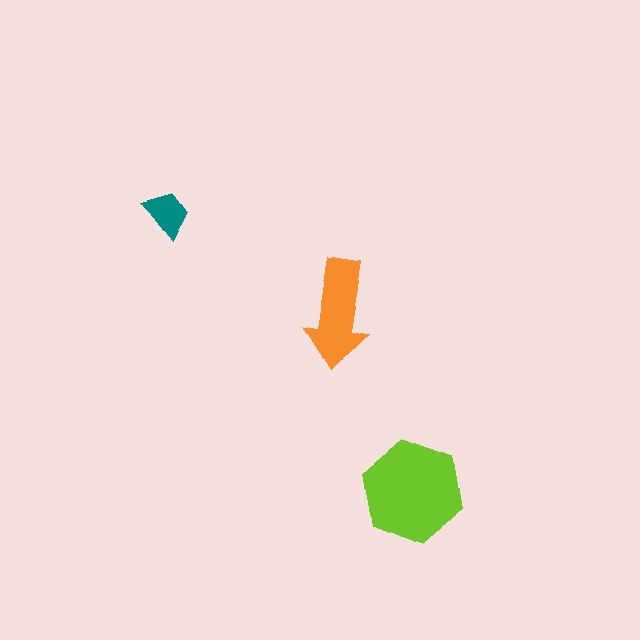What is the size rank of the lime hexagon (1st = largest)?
1st.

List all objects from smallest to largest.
The teal trapezoid, the orange arrow, the lime hexagon.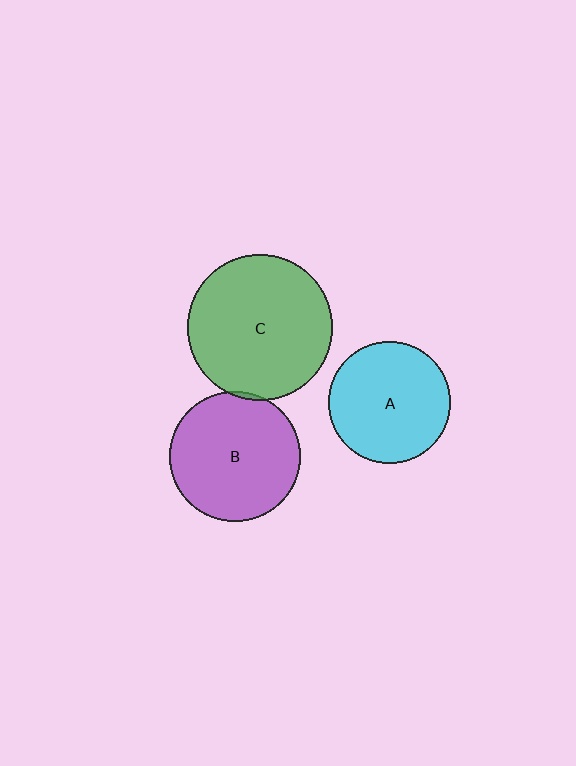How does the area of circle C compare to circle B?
Approximately 1.2 times.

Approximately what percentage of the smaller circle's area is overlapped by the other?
Approximately 5%.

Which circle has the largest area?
Circle C (green).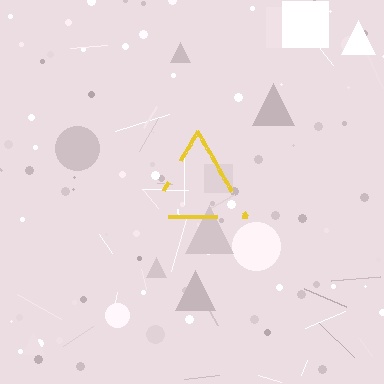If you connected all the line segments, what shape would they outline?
They would outline a triangle.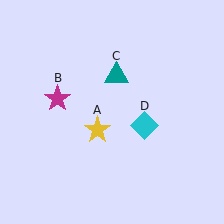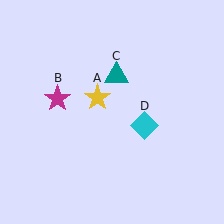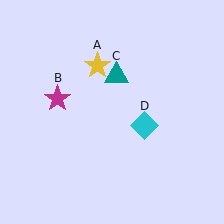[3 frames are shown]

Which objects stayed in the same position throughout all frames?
Magenta star (object B) and teal triangle (object C) and cyan diamond (object D) remained stationary.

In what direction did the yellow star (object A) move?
The yellow star (object A) moved up.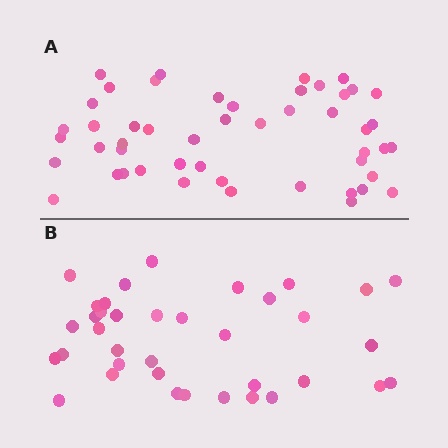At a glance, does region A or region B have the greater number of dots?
Region A (the top region) has more dots.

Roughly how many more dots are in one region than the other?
Region A has roughly 12 or so more dots than region B.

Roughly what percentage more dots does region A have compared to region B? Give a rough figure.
About 30% more.